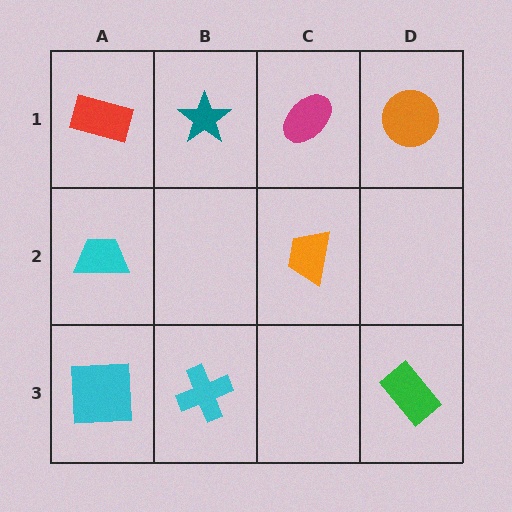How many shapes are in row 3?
3 shapes.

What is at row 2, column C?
An orange trapezoid.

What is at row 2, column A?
A cyan trapezoid.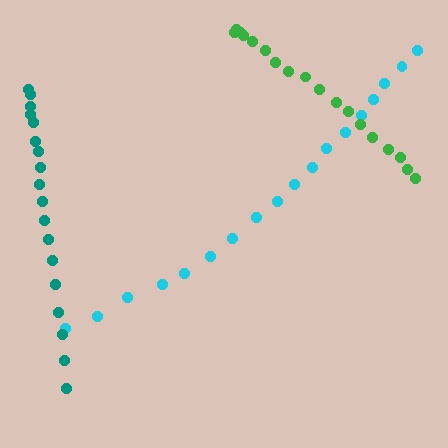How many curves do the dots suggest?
There are 3 distinct paths.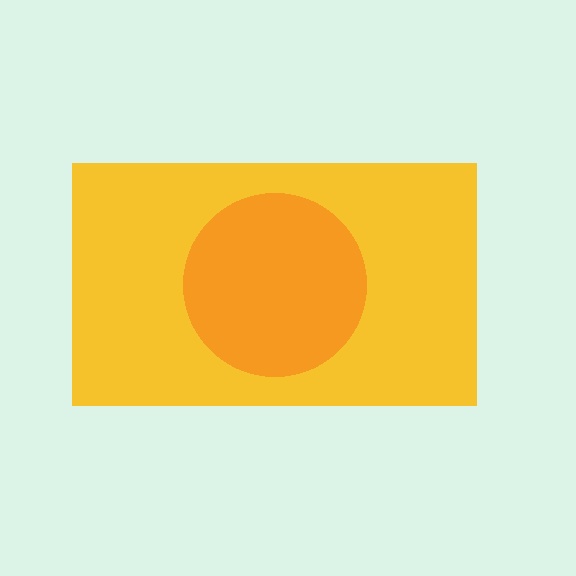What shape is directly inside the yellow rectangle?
The orange circle.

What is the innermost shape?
The orange circle.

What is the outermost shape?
The yellow rectangle.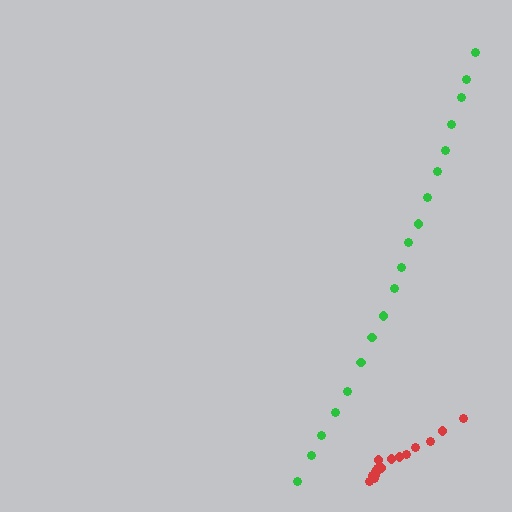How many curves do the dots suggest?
There are 2 distinct paths.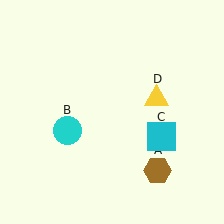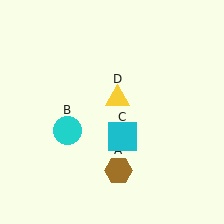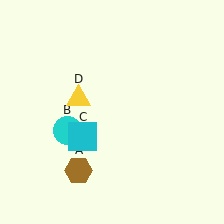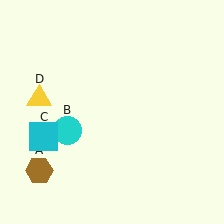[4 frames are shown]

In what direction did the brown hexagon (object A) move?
The brown hexagon (object A) moved left.